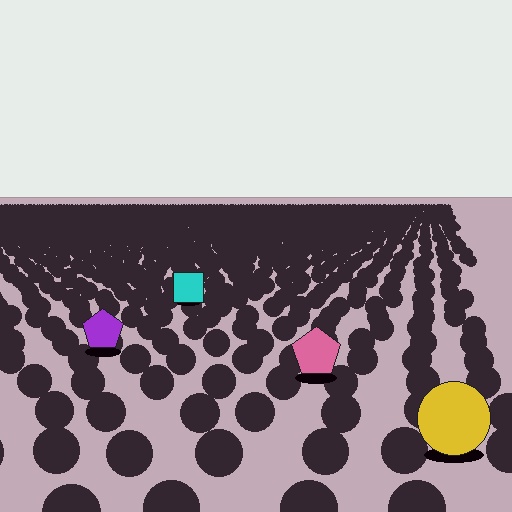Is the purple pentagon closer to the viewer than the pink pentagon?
No. The pink pentagon is closer — you can tell from the texture gradient: the ground texture is coarser near it.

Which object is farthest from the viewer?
The cyan square is farthest from the viewer. It appears smaller and the ground texture around it is denser.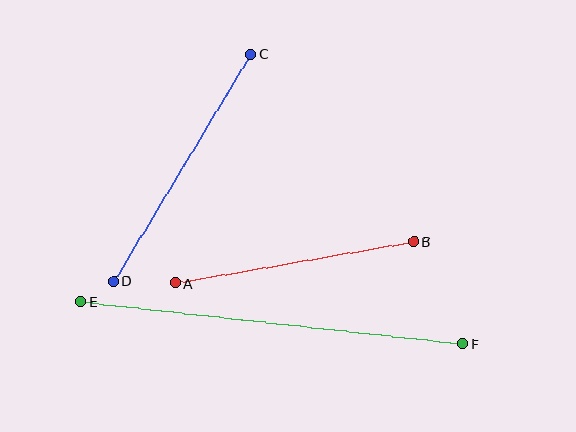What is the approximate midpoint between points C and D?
The midpoint is at approximately (182, 168) pixels.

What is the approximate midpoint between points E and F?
The midpoint is at approximately (272, 323) pixels.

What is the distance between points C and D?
The distance is approximately 265 pixels.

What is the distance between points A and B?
The distance is approximately 241 pixels.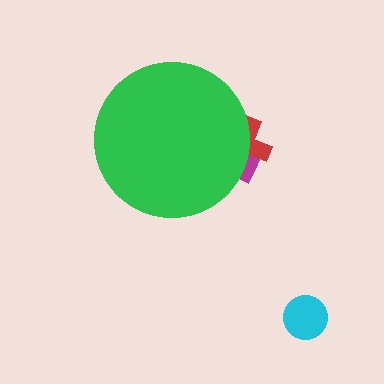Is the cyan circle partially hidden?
No, the cyan circle is fully visible.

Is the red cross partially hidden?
Yes, the red cross is partially hidden behind the green circle.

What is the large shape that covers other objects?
A green circle.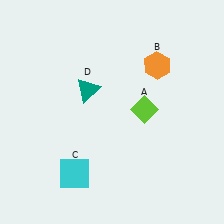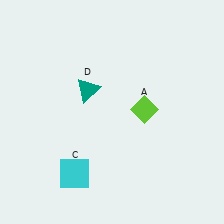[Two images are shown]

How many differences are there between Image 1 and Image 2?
There is 1 difference between the two images.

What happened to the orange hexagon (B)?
The orange hexagon (B) was removed in Image 2. It was in the top-right area of Image 1.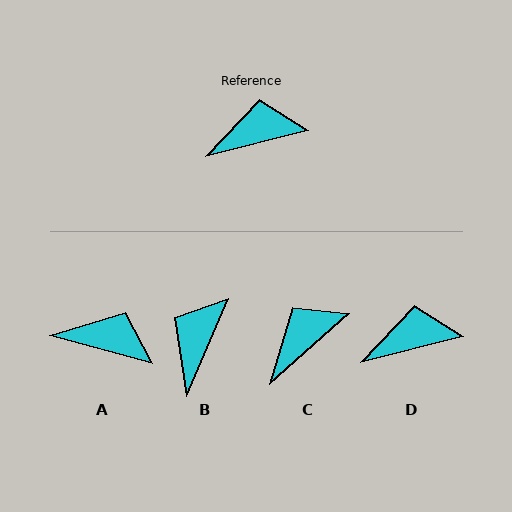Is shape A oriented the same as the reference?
No, it is off by about 30 degrees.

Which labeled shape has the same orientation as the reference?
D.